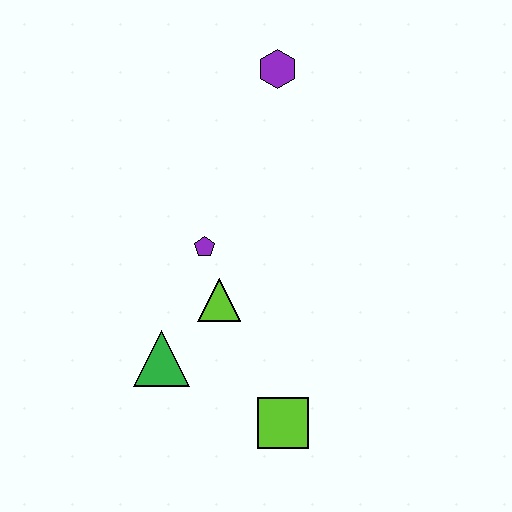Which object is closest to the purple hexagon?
The purple pentagon is closest to the purple hexagon.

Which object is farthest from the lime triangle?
The purple hexagon is farthest from the lime triangle.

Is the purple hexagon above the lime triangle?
Yes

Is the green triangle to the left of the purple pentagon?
Yes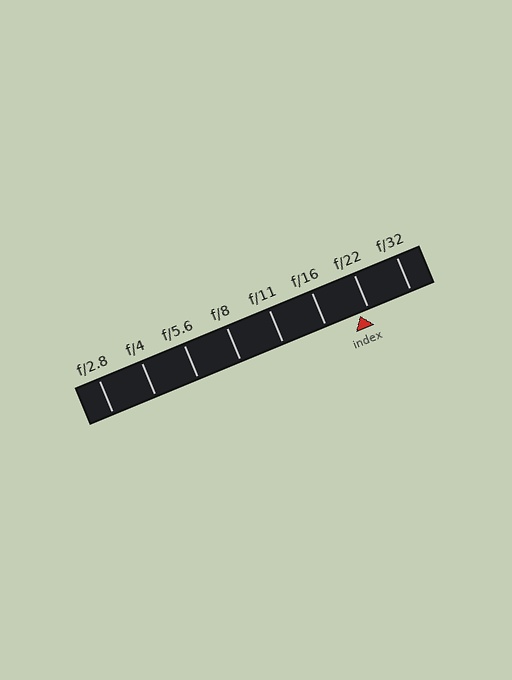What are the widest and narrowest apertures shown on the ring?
The widest aperture shown is f/2.8 and the narrowest is f/32.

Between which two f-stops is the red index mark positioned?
The index mark is between f/16 and f/22.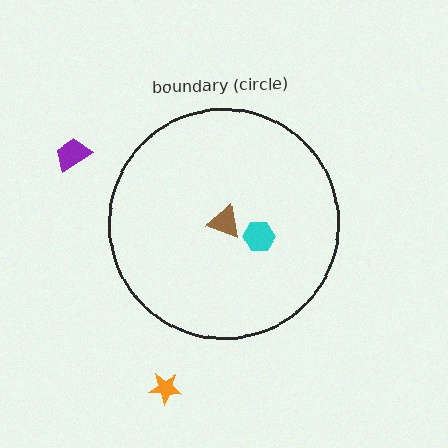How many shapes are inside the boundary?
2 inside, 2 outside.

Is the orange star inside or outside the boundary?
Outside.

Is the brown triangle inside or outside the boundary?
Inside.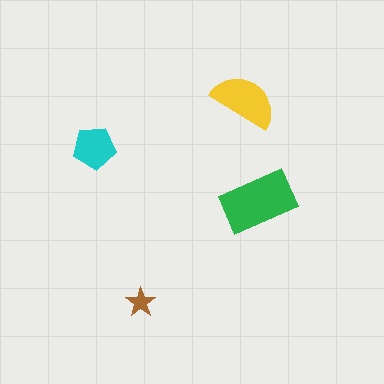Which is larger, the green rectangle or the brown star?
The green rectangle.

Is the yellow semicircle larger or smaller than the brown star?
Larger.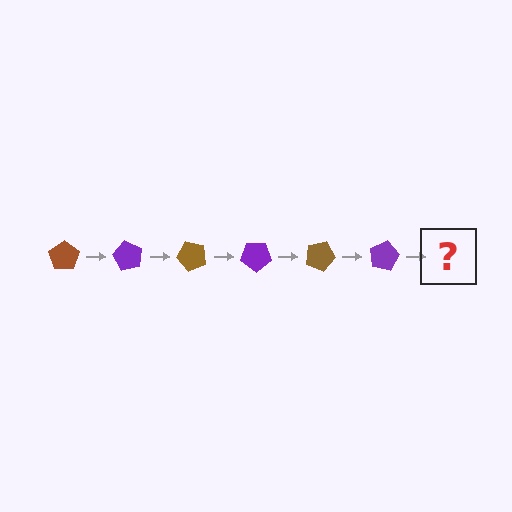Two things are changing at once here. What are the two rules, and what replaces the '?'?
The two rules are that it rotates 60 degrees each step and the color cycles through brown and purple. The '?' should be a brown pentagon, rotated 360 degrees from the start.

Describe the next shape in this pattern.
It should be a brown pentagon, rotated 360 degrees from the start.